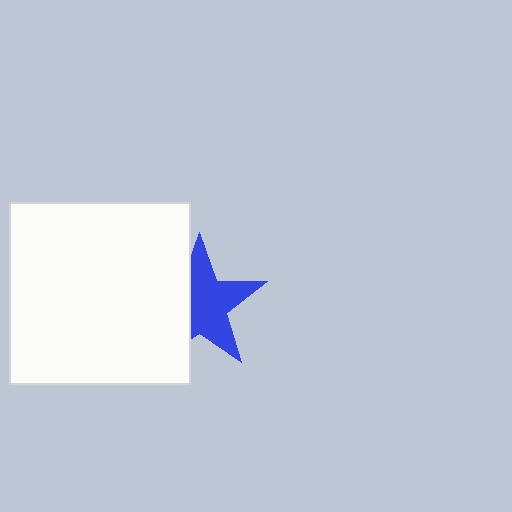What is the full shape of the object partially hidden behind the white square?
The partially hidden object is a blue star.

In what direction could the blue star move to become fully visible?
The blue star could move right. That would shift it out from behind the white square entirely.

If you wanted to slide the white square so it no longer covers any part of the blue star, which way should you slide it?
Slide it left — that is the most direct way to separate the two shapes.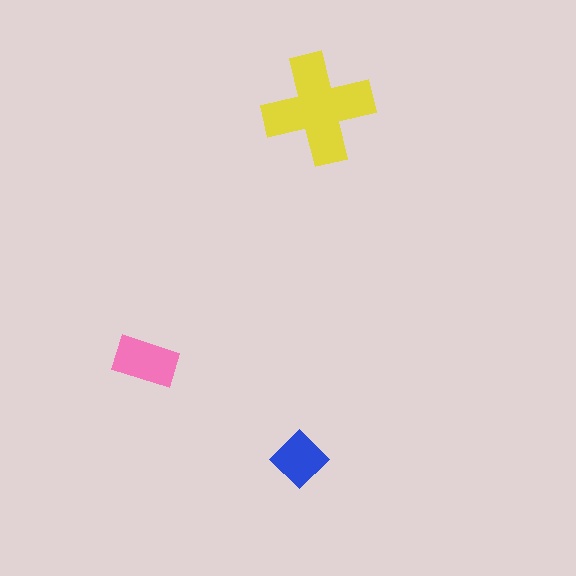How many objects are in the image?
There are 3 objects in the image.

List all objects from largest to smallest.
The yellow cross, the pink rectangle, the blue diamond.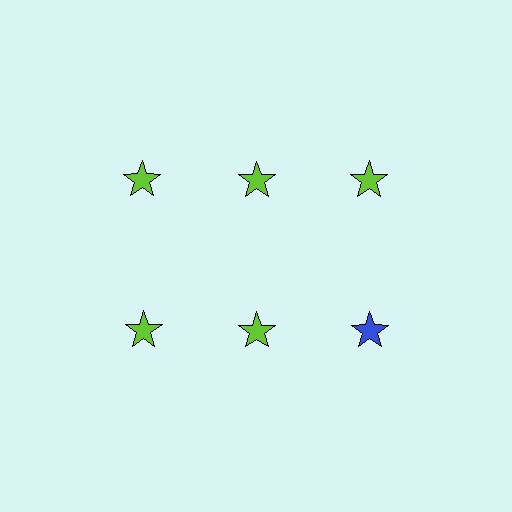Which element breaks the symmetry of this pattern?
The blue star in the second row, center column breaks the symmetry. All other shapes are lime stars.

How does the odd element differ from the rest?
It has a different color: blue instead of lime.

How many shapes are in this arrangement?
There are 6 shapes arranged in a grid pattern.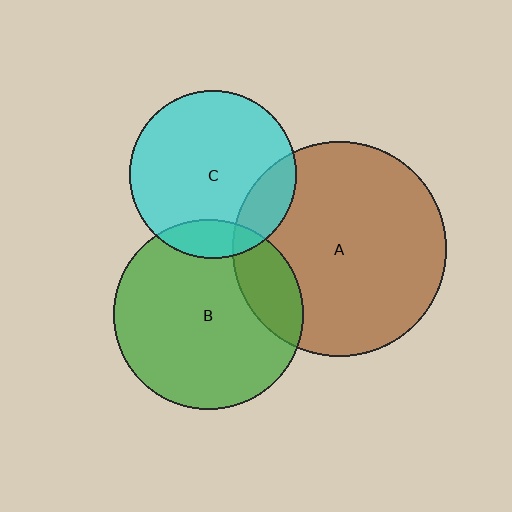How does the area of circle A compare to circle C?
Approximately 1.6 times.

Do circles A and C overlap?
Yes.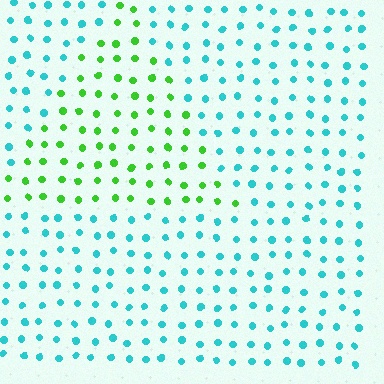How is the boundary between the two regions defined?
The boundary is defined purely by a slight shift in hue (about 65 degrees). Spacing, size, and orientation are identical on both sides.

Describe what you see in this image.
The image is filled with small cyan elements in a uniform arrangement. A triangle-shaped region is visible where the elements are tinted to a slightly different hue, forming a subtle color boundary.